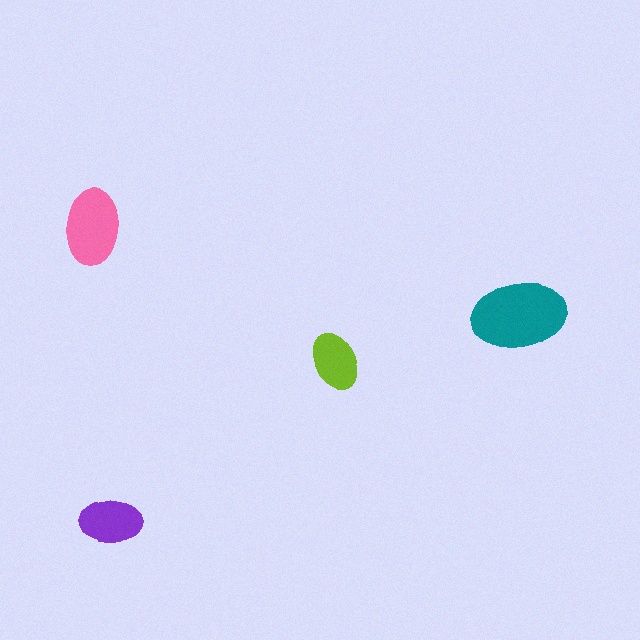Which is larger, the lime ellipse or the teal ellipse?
The teal one.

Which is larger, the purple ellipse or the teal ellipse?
The teal one.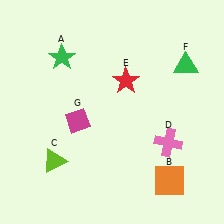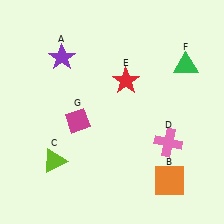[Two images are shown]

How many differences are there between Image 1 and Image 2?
There is 1 difference between the two images.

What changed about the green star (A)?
In Image 1, A is green. In Image 2, it changed to purple.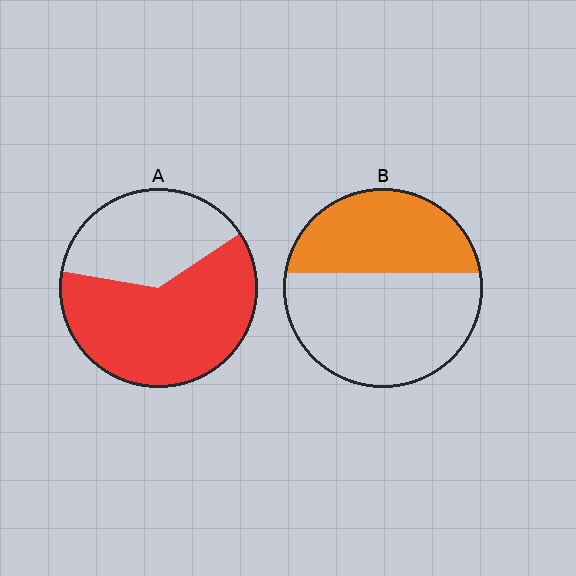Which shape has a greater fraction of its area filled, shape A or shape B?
Shape A.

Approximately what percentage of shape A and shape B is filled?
A is approximately 60% and B is approximately 40%.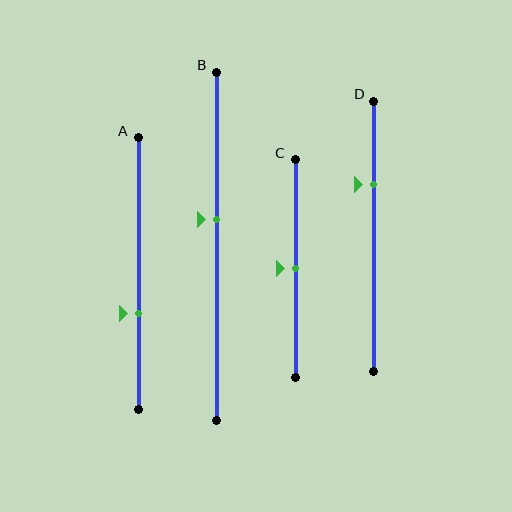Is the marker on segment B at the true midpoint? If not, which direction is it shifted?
No, the marker on segment B is shifted upward by about 8% of the segment length.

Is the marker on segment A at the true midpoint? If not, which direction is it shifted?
No, the marker on segment A is shifted downward by about 15% of the segment length.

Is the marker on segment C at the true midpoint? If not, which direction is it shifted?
Yes, the marker on segment C is at the true midpoint.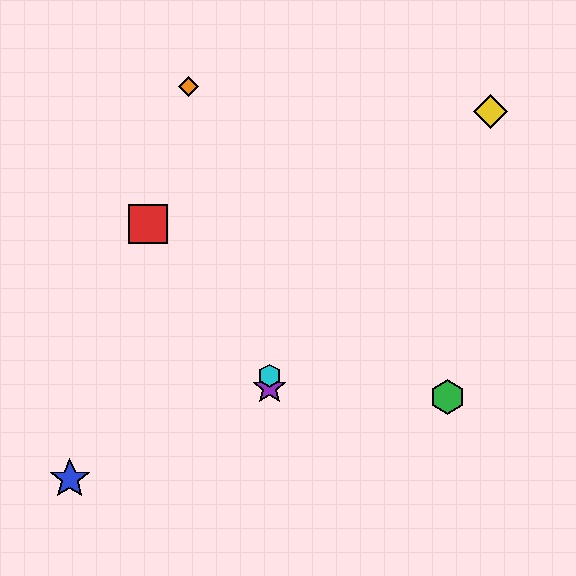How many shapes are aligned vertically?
2 shapes (the purple star, the cyan hexagon) are aligned vertically.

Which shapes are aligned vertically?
The purple star, the cyan hexagon are aligned vertically.